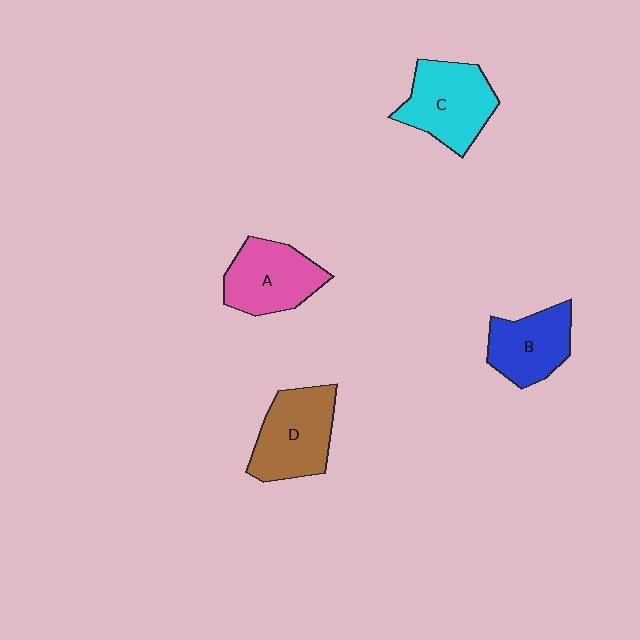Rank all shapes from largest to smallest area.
From largest to smallest: C (cyan), D (brown), A (pink), B (blue).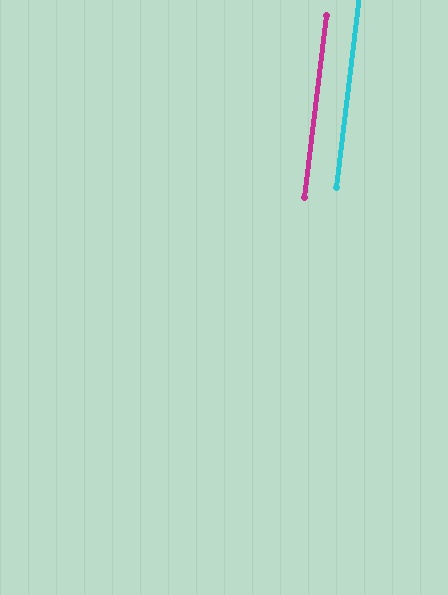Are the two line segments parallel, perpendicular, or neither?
Parallel — their directions differ by only 0.0°.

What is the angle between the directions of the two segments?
Approximately 0 degrees.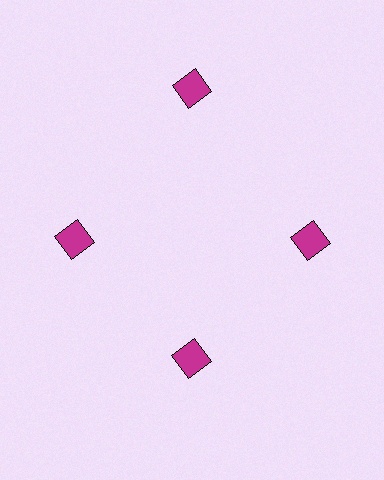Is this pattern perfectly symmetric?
No. The 4 magenta squares are arranged in a ring, but one element near the 12 o'clock position is pushed outward from the center, breaking the 4-fold rotational symmetry.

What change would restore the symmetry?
The symmetry would be restored by moving it inward, back onto the ring so that all 4 squares sit at equal angles and equal distance from the center.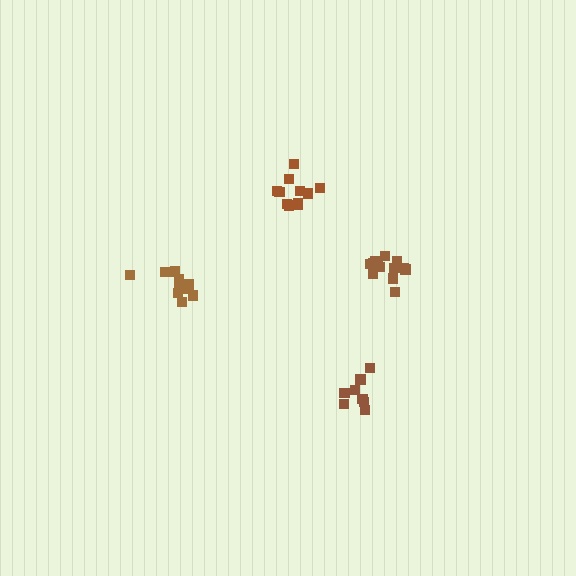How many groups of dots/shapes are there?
There are 4 groups.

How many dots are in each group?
Group 1: 8 dots, Group 2: 13 dots, Group 3: 10 dots, Group 4: 11 dots (42 total).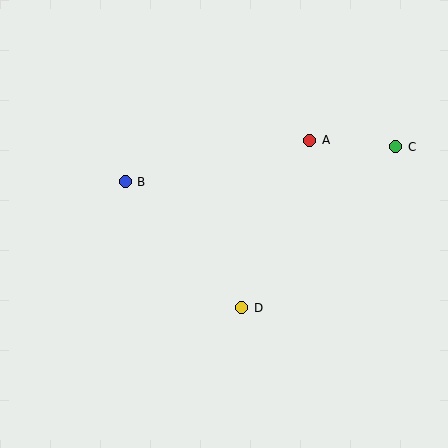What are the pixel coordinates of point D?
Point D is at (242, 308).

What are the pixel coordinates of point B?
Point B is at (125, 182).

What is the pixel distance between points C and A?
The distance between C and A is 86 pixels.